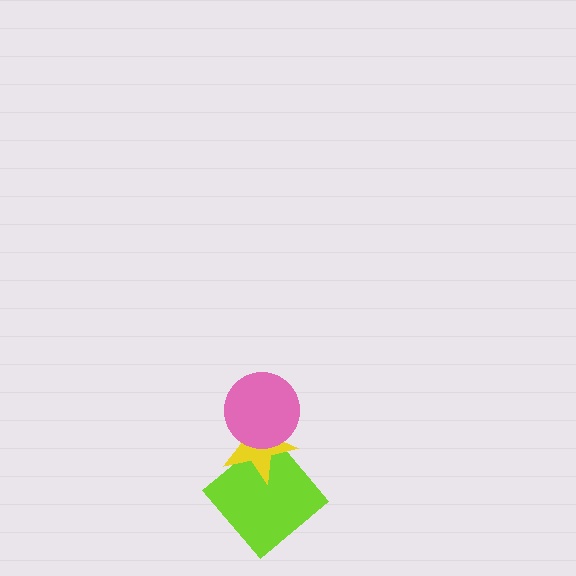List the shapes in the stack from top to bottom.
From top to bottom: the pink circle, the yellow star, the lime diamond.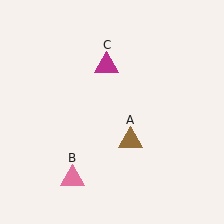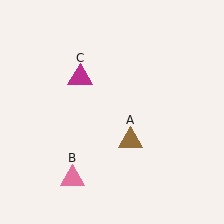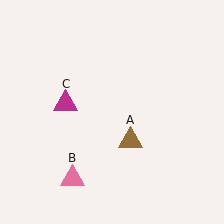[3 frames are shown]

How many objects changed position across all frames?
1 object changed position: magenta triangle (object C).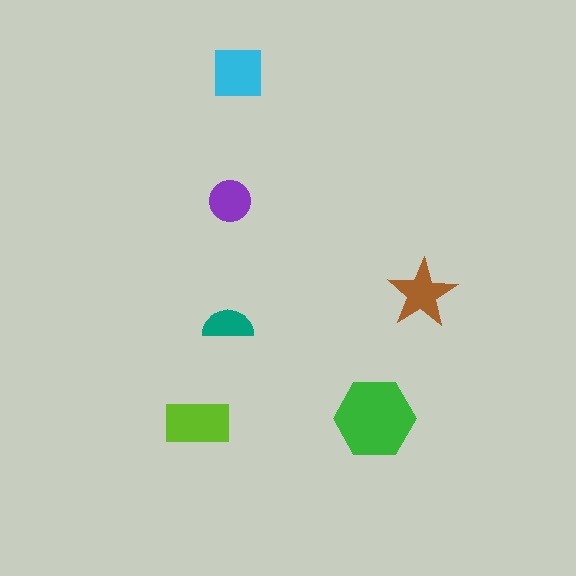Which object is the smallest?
The teal semicircle.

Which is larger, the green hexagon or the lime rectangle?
The green hexagon.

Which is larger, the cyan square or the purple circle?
The cyan square.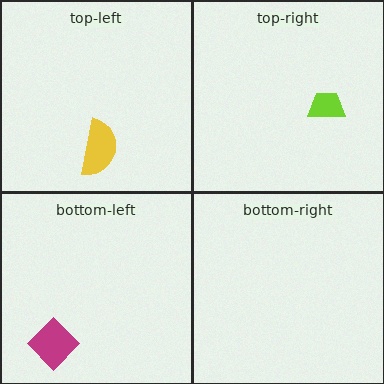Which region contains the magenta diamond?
The bottom-left region.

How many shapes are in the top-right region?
1.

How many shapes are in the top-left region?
1.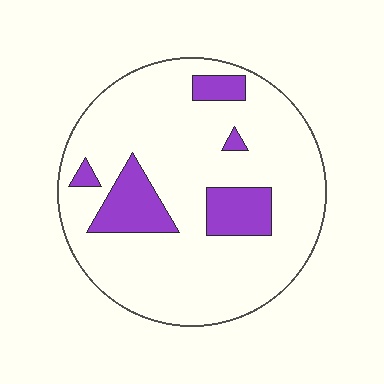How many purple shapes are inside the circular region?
5.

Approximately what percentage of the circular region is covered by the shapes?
Approximately 15%.